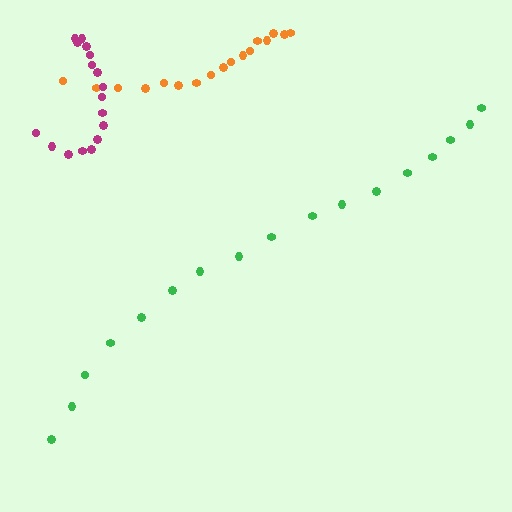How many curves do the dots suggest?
There are 3 distinct paths.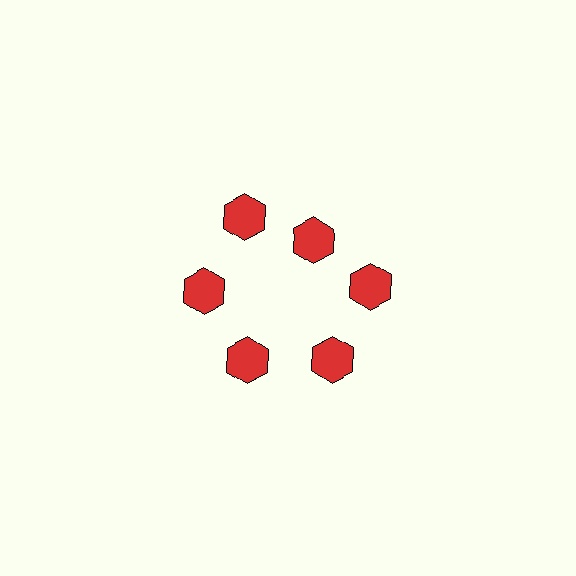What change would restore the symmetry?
The symmetry would be restored by moving it outward, back onto the ring so that all 6 hexagons sit at equal angles and equal distance from the center.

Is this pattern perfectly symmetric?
No. The 6 red hexagons are arranged in a ring, but one element near the 1 o'clock position is pulled inward toward the center, breaking the 6-fold rotational symmetry.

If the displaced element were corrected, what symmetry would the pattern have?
It would have 6-fold rotational symmetry — the pattern would map onto itself every 60 degrees.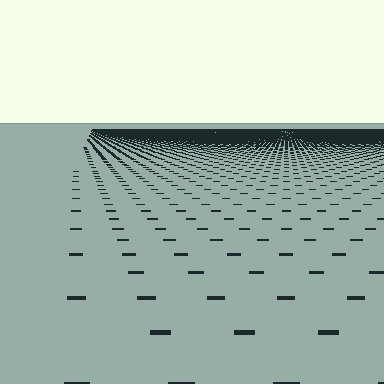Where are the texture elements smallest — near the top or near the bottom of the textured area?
Near the top.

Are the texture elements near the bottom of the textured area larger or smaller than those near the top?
Larger. Near the bottom, elements are closer to the viewer and appear at a bigger on-screen size.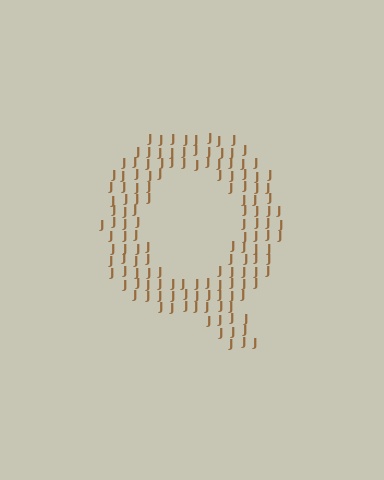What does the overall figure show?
The overall figure shows the letter Q.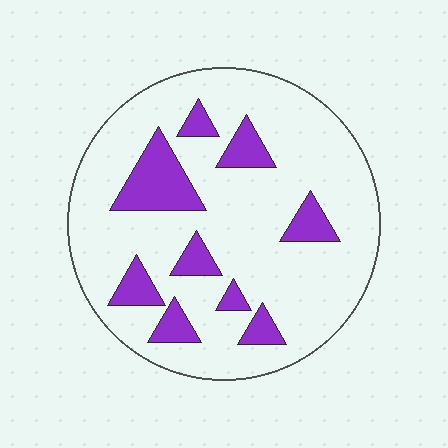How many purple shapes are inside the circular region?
9.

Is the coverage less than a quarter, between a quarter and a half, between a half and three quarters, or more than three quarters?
Less than a quarter.